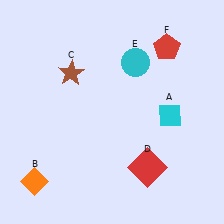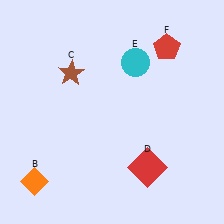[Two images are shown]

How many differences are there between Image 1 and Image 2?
There is 1 difference between the two images.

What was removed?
The cyan diamond (A) was removed in Image 2.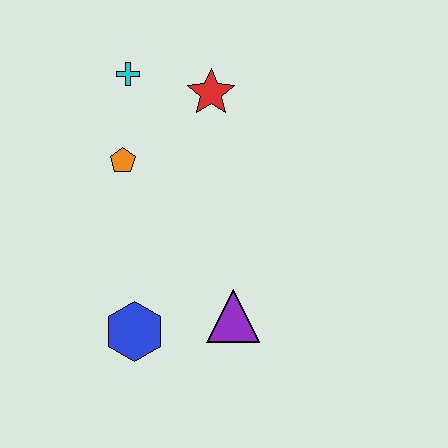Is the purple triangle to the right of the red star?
Yes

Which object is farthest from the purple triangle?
The cyan cross is farthest from the purple triangle.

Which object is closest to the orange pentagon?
The cyan cross is closest to the orange pentagon.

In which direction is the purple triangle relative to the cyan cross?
The purple triangle is below the cyan cross.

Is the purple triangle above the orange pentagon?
No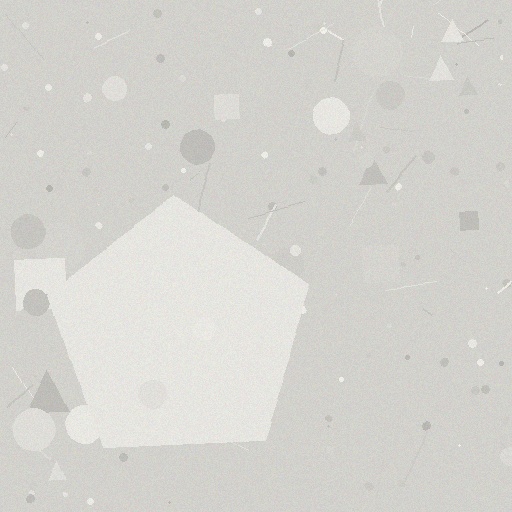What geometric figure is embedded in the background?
A pentagon is embedded in the background.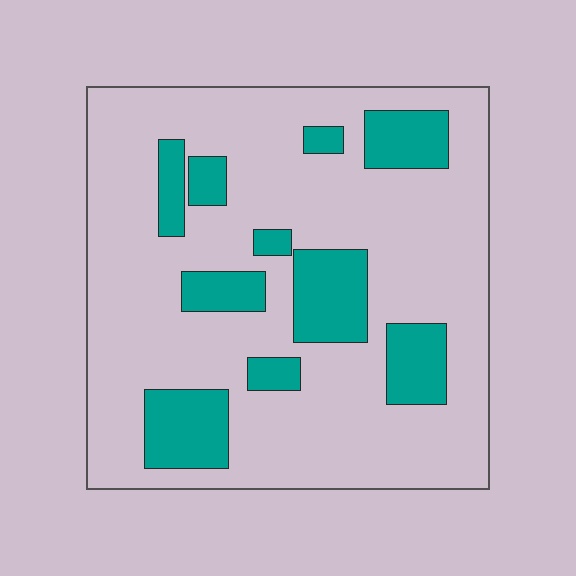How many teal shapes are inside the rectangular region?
10.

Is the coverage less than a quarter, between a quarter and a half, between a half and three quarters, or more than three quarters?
Less than a quarter.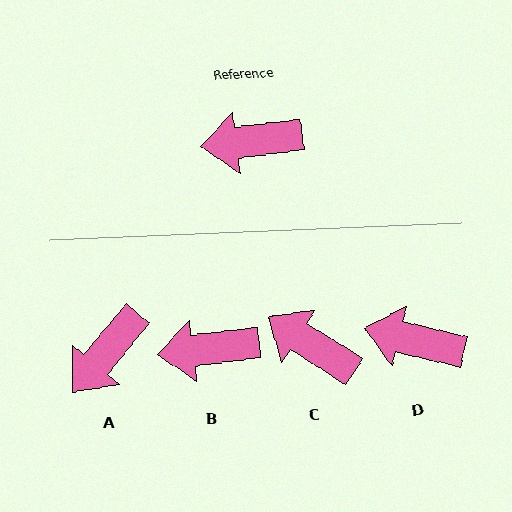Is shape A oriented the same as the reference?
No, it is off by about 43 degrees.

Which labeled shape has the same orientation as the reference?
B.